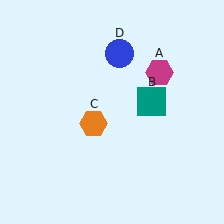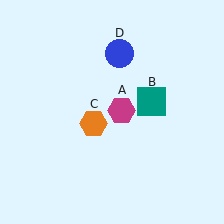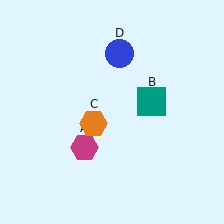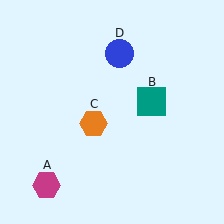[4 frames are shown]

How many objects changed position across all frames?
1 object changed position: magenta hexagon (object A).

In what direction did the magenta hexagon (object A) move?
The magenta hexagon (object A) moved down and to the left.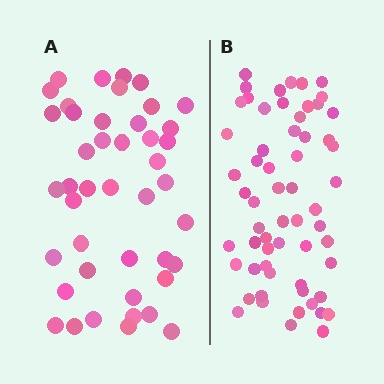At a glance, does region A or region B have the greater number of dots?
Region B (the right region) has more dots.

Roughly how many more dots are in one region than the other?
Region B has approximately 15 more dots than region A.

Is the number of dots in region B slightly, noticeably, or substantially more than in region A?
Region B has noticeably more, but not dramatically so. The ratio is roughly 1.4 to 1.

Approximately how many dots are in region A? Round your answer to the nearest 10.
About 40 dots. (The exact count is 44, which rounds to 40.)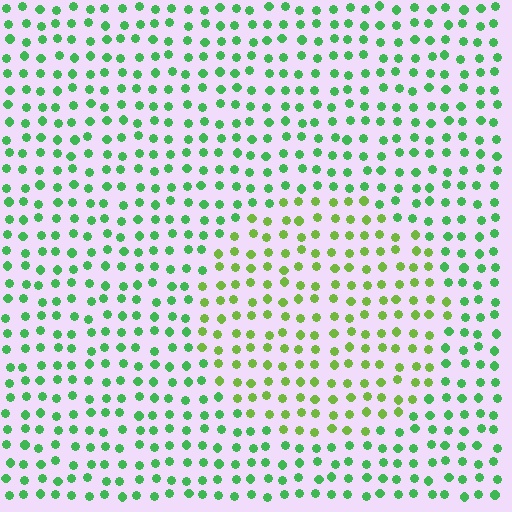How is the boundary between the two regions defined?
The boundary is defined purely by a slight shift in hue (about 36 degrees). Spacing, size, and orientation are identical on both sides.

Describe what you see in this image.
The image is filled with small green elements in a uniform arrangement. A circle-shaped region is visible where the elements are tinted to a slightly different hue, forming a subtle color boundary.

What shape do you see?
I see a circle.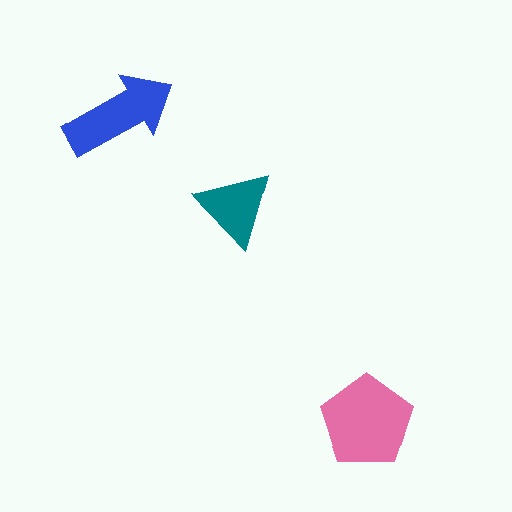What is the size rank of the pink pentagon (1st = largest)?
1st.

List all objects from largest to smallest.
The pink pentagon, the blue arrow, the teal triangle.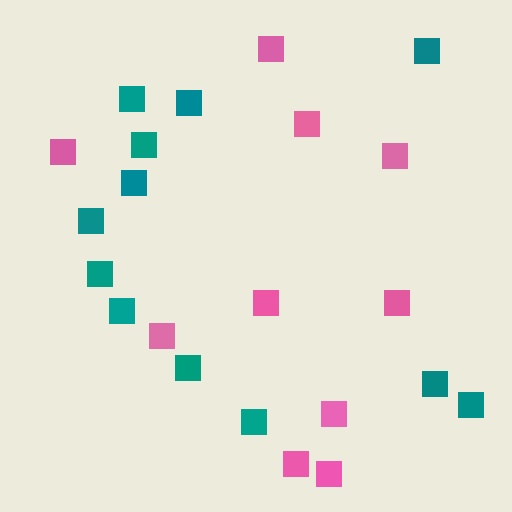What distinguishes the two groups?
There are 2 groups: one group of teal squares (12) and one group of pink squares (10).